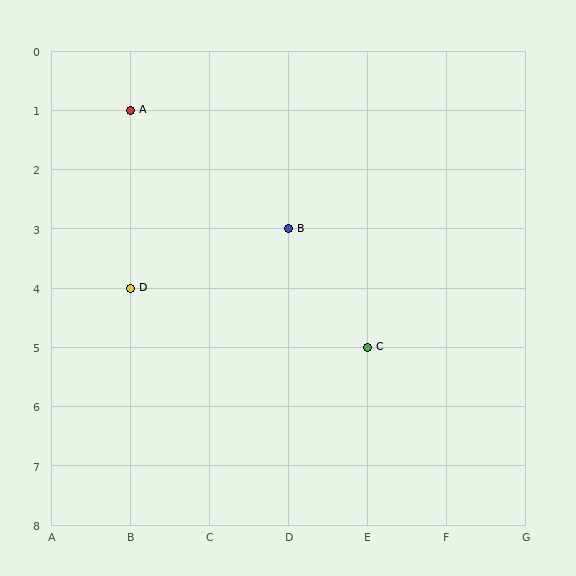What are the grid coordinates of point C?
Point C is at grid coordinates (E, 5).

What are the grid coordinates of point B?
Point B is at grid coordinates (D, 3).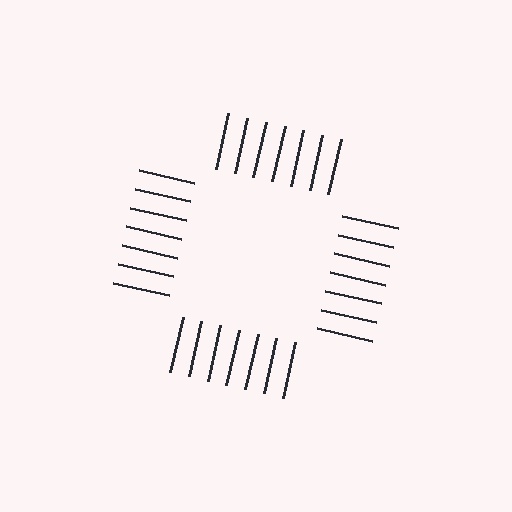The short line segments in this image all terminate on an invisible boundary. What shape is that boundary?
An illusory square — the line segments terminate on its edges but no continuous stroke is drawn.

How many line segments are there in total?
28 — 7 along each of the 4 edges.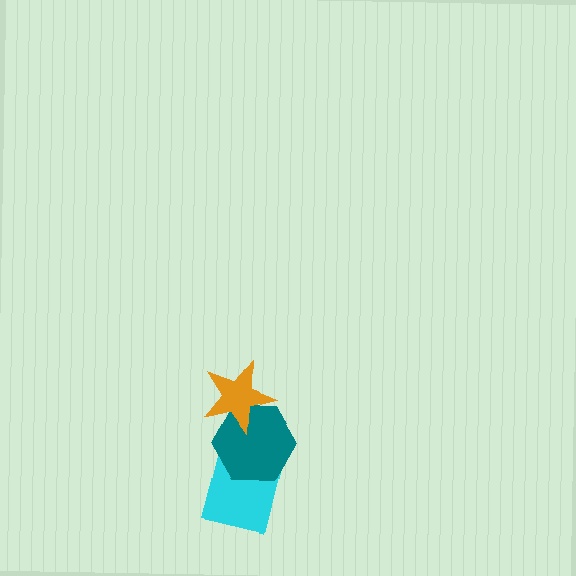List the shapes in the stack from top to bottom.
From top to bottom: the orange star, the teal hexagon, the cyan square.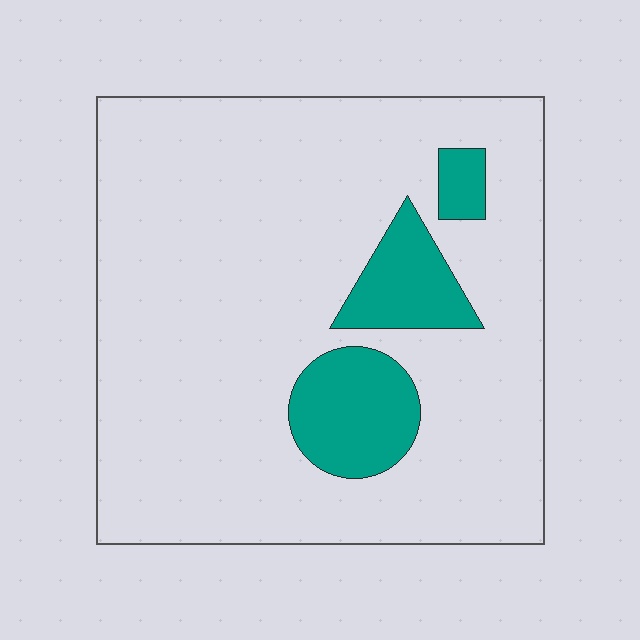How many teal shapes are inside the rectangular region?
3.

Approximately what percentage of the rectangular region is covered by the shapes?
Approximately 15%.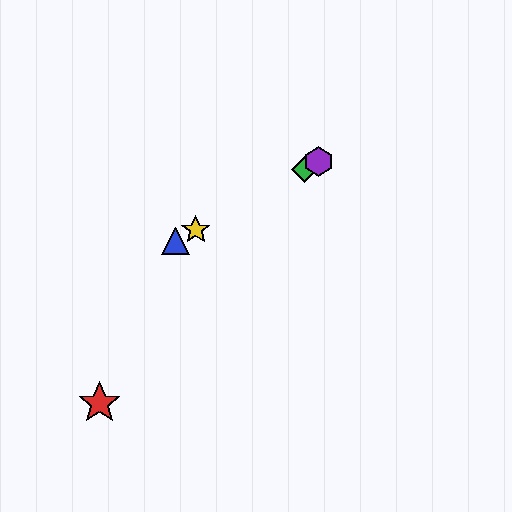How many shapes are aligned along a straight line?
4 shapes (the blue triangle, the green diamond, the yellow star, the purple hexagon) are aligned along a straight line.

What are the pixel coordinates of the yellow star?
The yellow star is at (196, 230).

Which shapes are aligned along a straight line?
The blue triangle, the green diamond, the yellow star, the purple hexagon are aligned along a straight line.